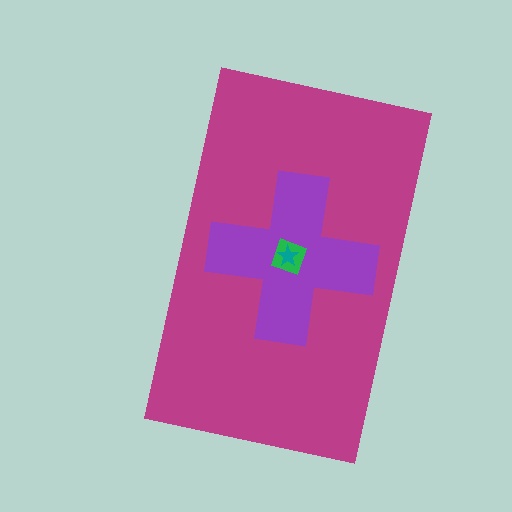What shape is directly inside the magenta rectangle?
The purple cross.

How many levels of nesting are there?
4.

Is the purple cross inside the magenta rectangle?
Yes.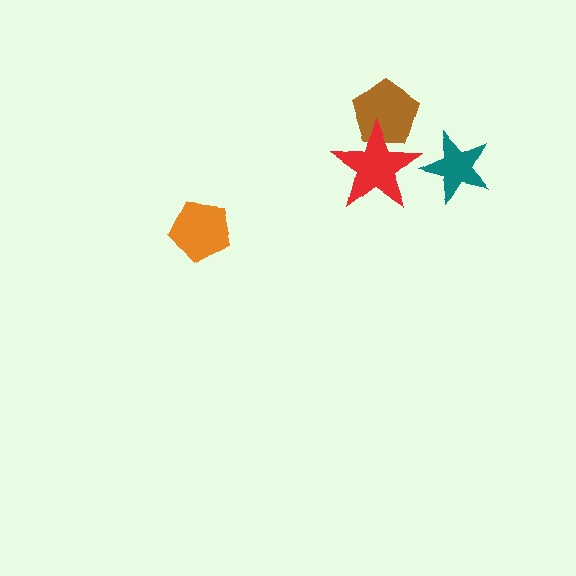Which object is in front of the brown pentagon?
The red star is in front of the brown pentagon.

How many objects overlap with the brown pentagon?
1 object overlaps with the brown pentagon.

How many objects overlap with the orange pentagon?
0 objects overlap with the orange pentagon.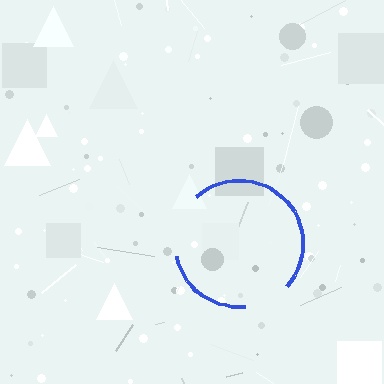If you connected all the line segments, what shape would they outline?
They would outline a circle.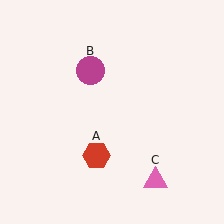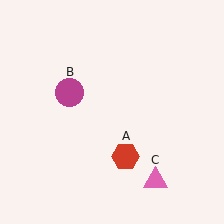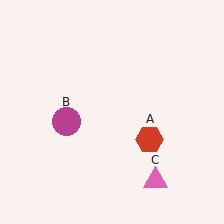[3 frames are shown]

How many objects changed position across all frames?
2 objects changed position: red hexagon (object A), magenta circle (object B).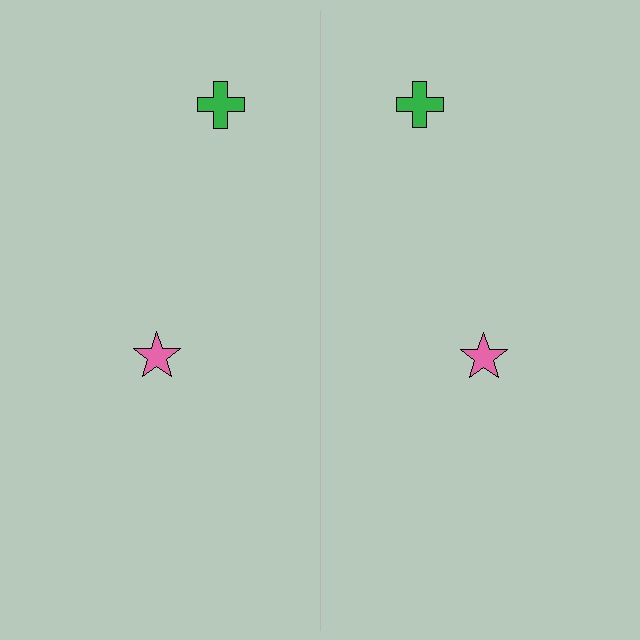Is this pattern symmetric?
Yes, this pattern has bilateral (reflection) symmetry.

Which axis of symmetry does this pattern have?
The pattern has a vertical axis of symmetry running through the center of the image.